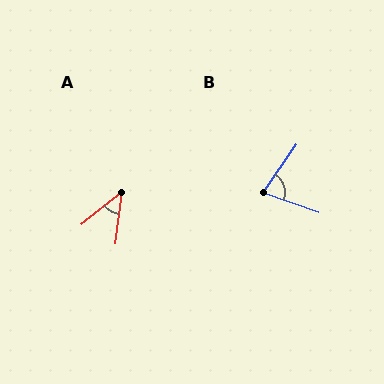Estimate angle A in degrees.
Approximately 44 degrees.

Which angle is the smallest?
A, at approximately 44 degrees.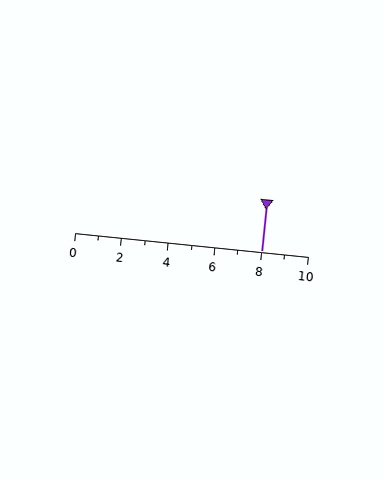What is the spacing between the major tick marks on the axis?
The major ticks are spaced 2 apart.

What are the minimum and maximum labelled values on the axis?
The axis runs from 0 to 10.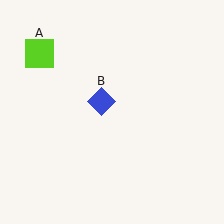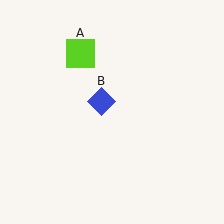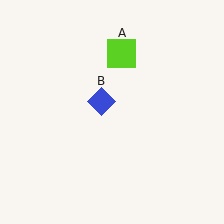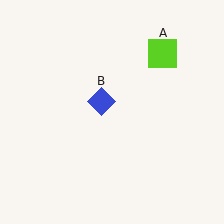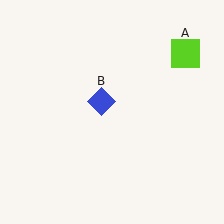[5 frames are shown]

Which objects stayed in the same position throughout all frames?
Blue diamond (object B) remained stationary.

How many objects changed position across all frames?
1 object changed position: lime square (object A).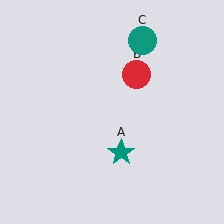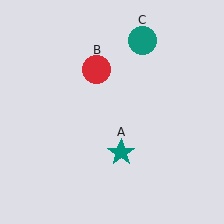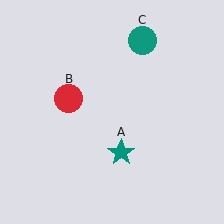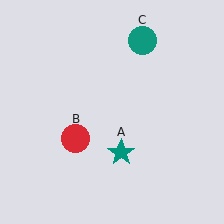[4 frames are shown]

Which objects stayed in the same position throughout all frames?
Teal star (object A) and teal circle (object C) remained stationary.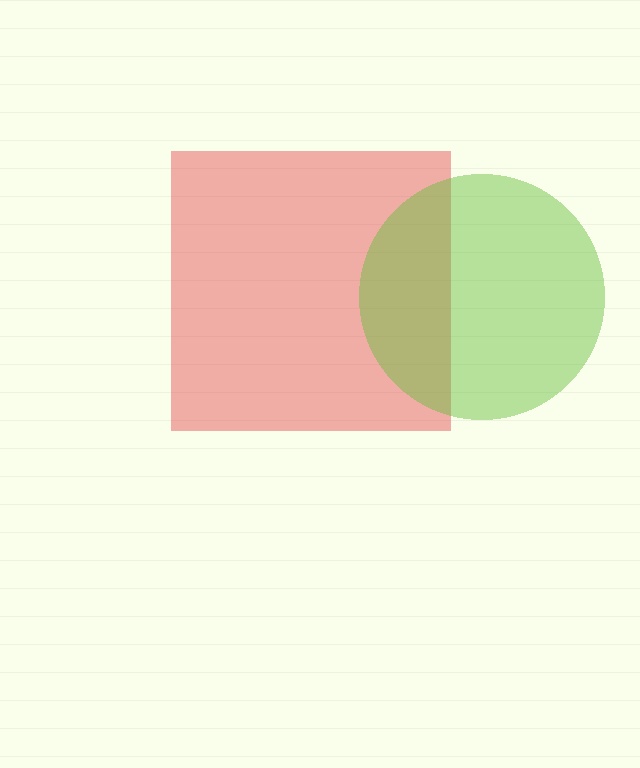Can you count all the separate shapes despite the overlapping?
Yes, there are 2 separate shapes.